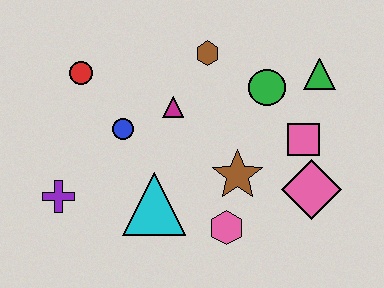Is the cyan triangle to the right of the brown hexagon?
No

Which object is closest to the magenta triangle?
The blue circle is closest to the magenta triangle.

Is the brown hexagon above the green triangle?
Yes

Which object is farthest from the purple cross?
The green triangle is farthest from the purple cross.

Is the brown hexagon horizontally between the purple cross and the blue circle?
No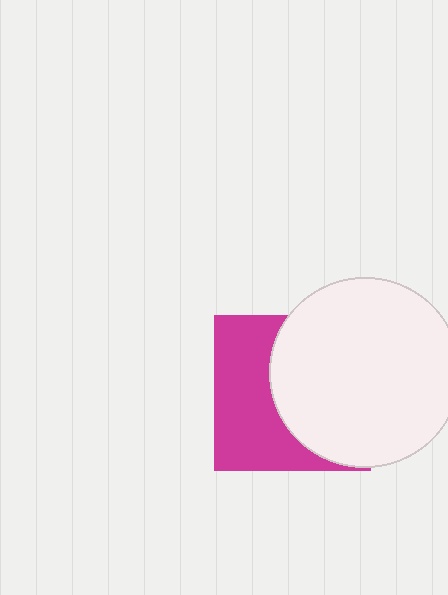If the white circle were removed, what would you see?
You would see the complete magenta square.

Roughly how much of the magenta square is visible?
About half of it is visible (roughly 46%).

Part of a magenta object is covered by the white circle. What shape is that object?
It is a square.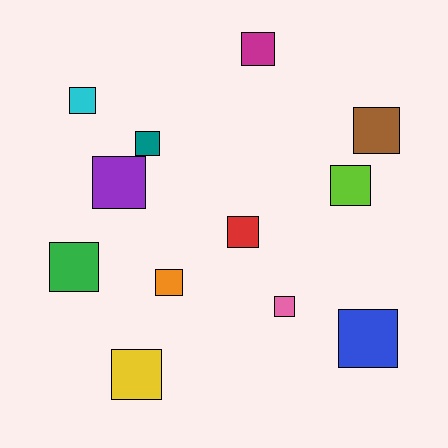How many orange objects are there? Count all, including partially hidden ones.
There is 1 orange object.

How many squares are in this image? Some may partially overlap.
There are 12 squares.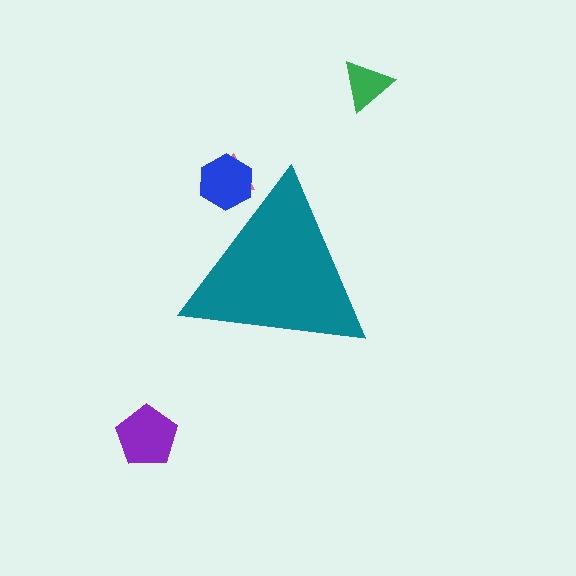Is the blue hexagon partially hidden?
Yes, the blue hexagon is partially hidden behind the teal triangle.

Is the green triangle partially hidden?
No, the green triangle is fully visible.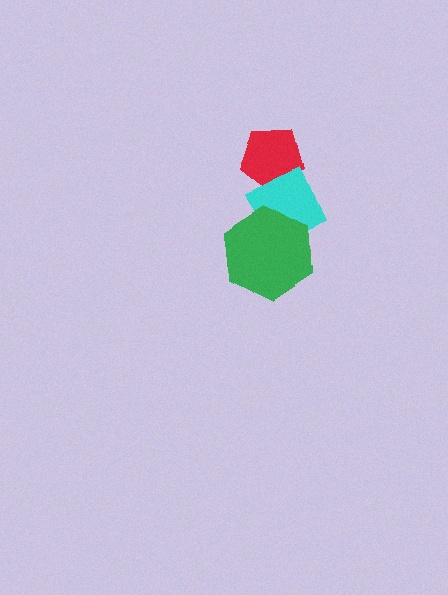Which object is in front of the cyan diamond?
The green hexagon is in front of the cyan diamond.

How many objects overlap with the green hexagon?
1 object overlaps with the green hexagon.